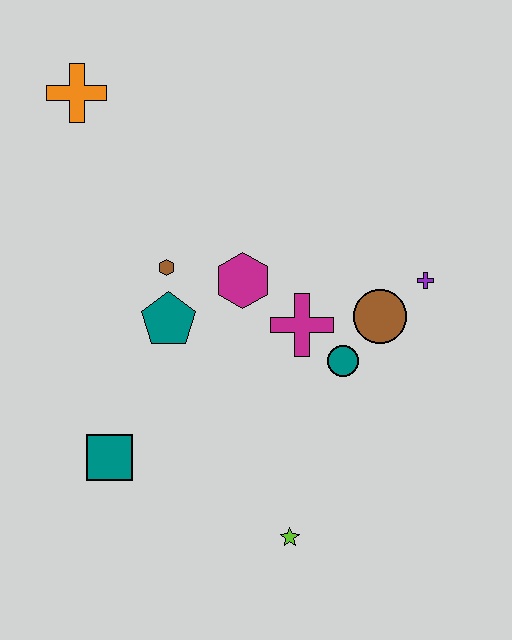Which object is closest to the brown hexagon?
The teal pentagon is closest to the brown hexagon.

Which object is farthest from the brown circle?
The orange cross is farthest from the brown circle.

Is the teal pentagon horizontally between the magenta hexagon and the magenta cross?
No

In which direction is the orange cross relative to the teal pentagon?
The orange cross is above the teal pentagon.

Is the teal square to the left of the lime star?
Yes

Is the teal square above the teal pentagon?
No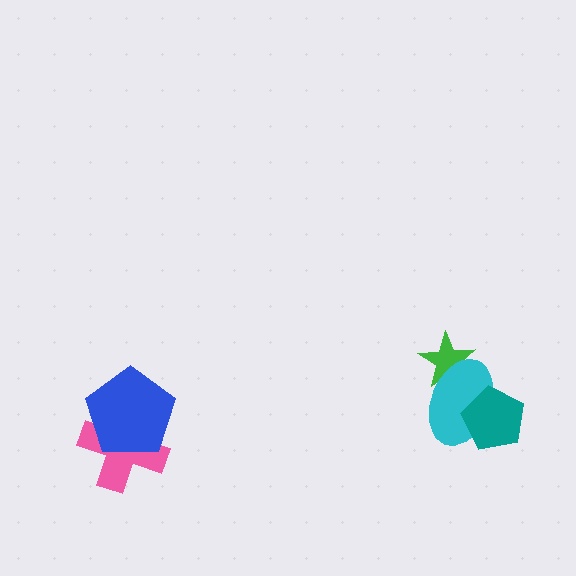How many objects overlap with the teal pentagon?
1 object overlaps with the teal pentagon.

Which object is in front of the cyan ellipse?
The teal pentagon is in front of the cyan ellipse.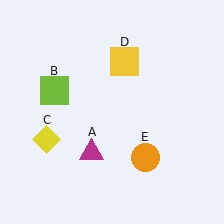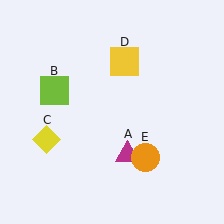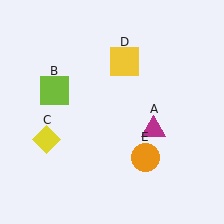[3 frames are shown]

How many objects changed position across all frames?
1 object changed position: magenta triangle (object A).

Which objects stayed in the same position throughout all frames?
Lime square (object B) and yellow diamond (object C) and yellow square (object D) and orange circle (object E) remained stationary.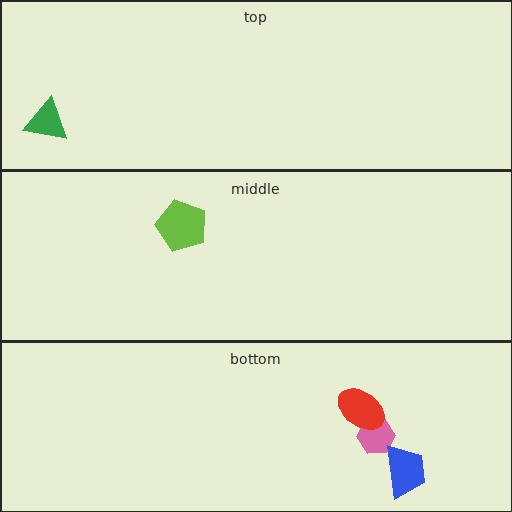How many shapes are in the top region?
1.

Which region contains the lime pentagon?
The middle region.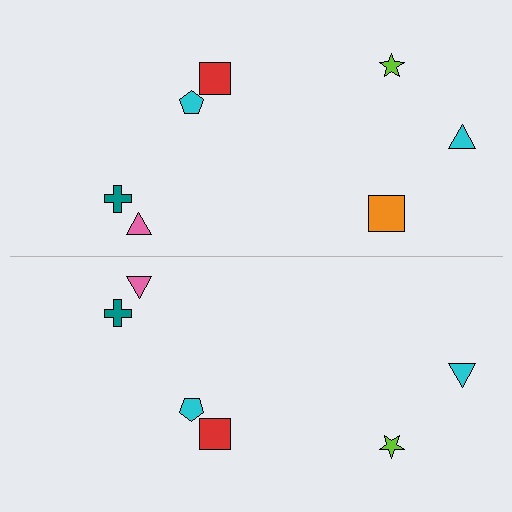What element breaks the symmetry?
A orange square is missing from the bottom side.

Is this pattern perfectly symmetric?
No, the pattern is not perfectly symmetric. A orange square is missing from the bottom side.